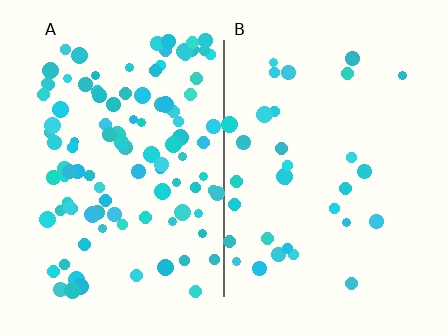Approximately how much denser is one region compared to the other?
Approximately 3.2× — region A over region B.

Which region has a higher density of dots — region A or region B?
A (the left).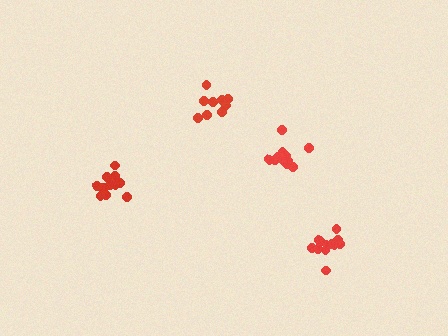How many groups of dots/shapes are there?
There are 4 groups.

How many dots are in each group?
Group 1: 12 dots, Group 2: 9 dots, Group 3: 11 dots, Group 4: 12 dots (44 total).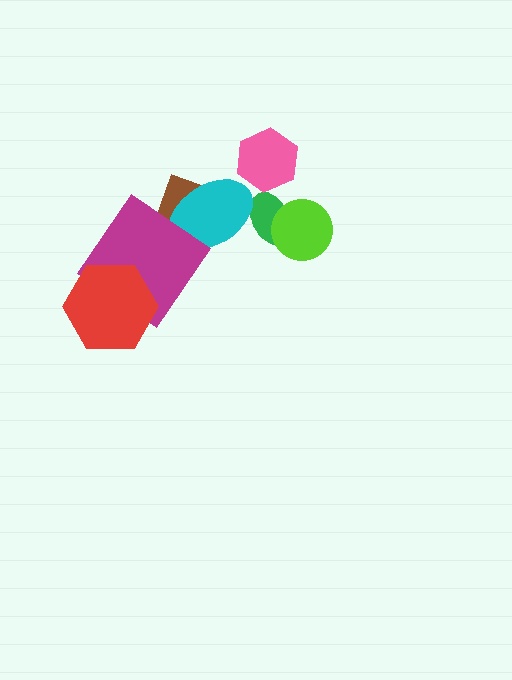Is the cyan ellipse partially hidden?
Yes, it is partially covered by another shape.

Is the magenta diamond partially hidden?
Yes, it is partially covered by another shape.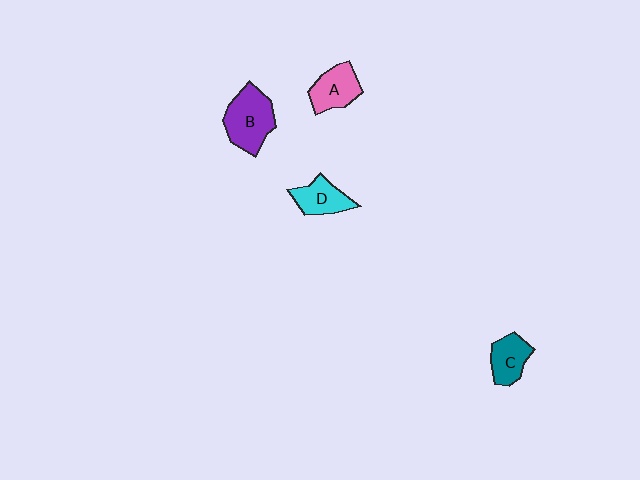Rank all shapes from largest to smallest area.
From largest to smallest: B (purple), A (pink), D (cyan), C (teal).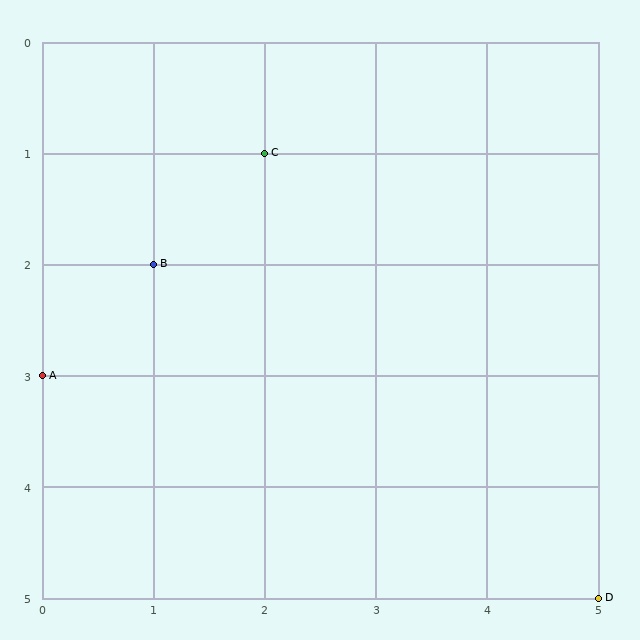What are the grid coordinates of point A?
Point A is at grid coordinates (0, 3).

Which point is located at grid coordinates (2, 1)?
Point C is at (2, 1).